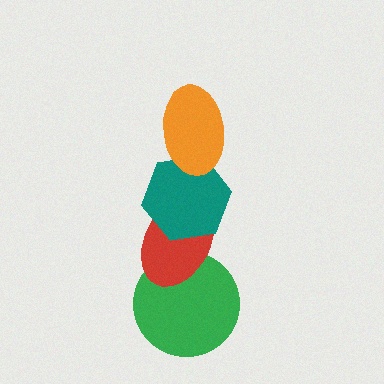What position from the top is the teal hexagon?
The teal hexagon is 2nd from the top.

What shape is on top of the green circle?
The red ellipse is on top of the green circle.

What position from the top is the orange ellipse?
The orange ellipse is 1st from the top.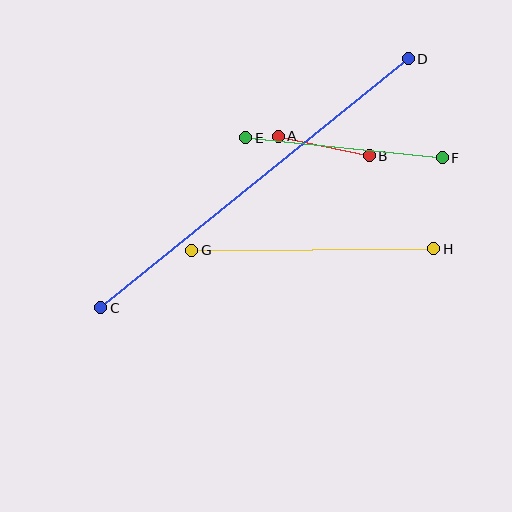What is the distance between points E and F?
The distance is approximately 198 pixels.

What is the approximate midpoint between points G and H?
The midpoint is at approximately (313, 250) pixels.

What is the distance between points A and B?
The distance is approximately 93 pixels.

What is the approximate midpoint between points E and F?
The midpoint is at approximately (344, 148) pixels.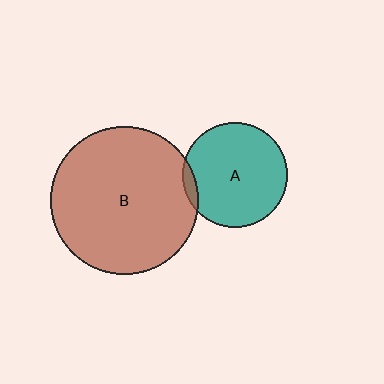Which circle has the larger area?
Circle B (brown).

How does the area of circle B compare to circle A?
Approximately 2.0 times.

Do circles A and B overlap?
Yes.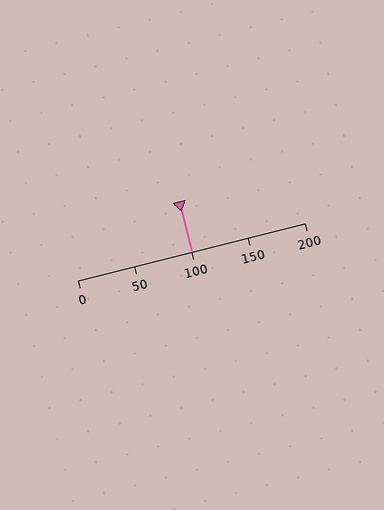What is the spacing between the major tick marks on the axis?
The major ticks are spaced 50 apart.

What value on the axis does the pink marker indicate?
The marker indicates approximately 100.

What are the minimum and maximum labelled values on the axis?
The axis runs from 0 to 200.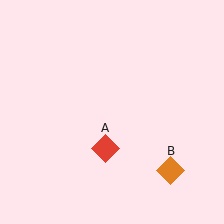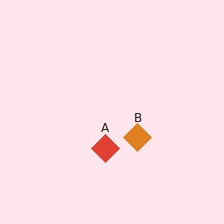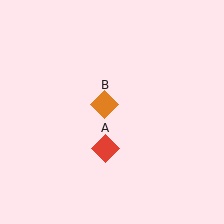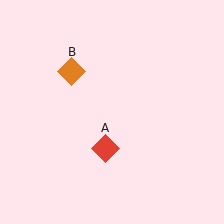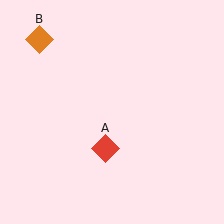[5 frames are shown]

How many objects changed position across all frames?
1 object changed position: orange diamond (object B).